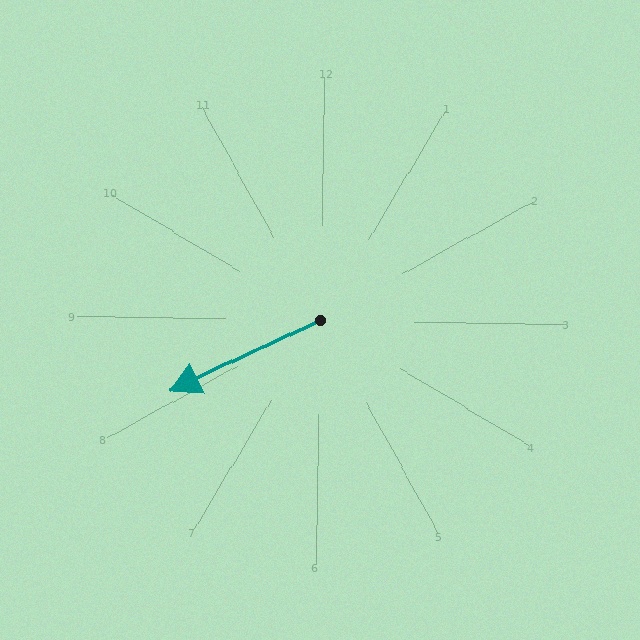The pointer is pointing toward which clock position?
Roughly 8 o'clock.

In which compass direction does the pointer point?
Southwest.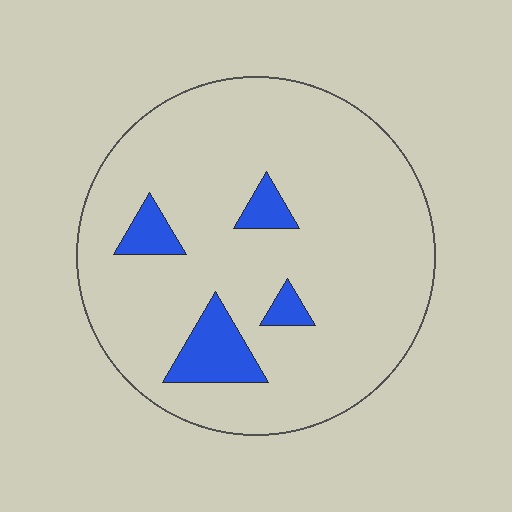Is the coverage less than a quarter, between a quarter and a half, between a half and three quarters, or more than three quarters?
Less than a quarter.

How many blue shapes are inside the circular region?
4.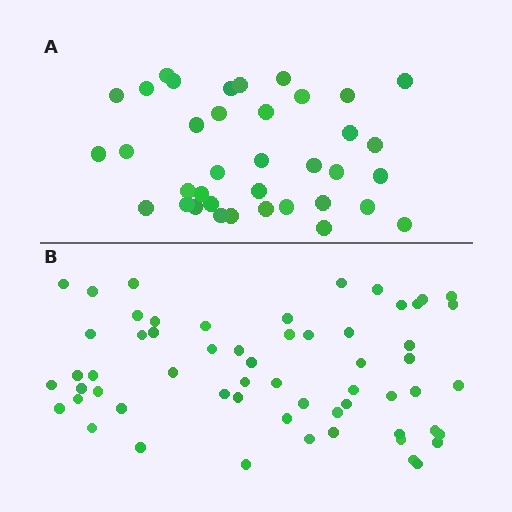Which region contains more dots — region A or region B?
Region B (the bottom region) has more dots.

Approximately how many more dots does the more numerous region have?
Region B has approximately 20 more dots than region A.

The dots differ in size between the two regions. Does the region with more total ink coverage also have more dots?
No. Region A has more total ink coverage because its dots are larger, but region B actually contains more individual dots. Total area can be misleading — the number of items is what matters here.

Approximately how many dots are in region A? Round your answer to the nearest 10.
About 40 dots. (The exact count is 37, which rounds to 40.)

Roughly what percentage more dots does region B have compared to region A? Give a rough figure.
About 60% more.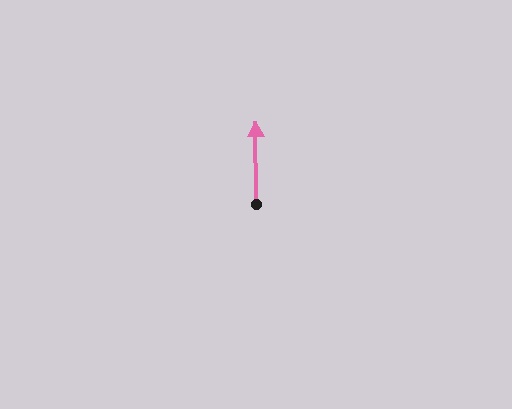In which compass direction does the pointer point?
North.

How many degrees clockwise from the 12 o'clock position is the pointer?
Approximately 360 degrees.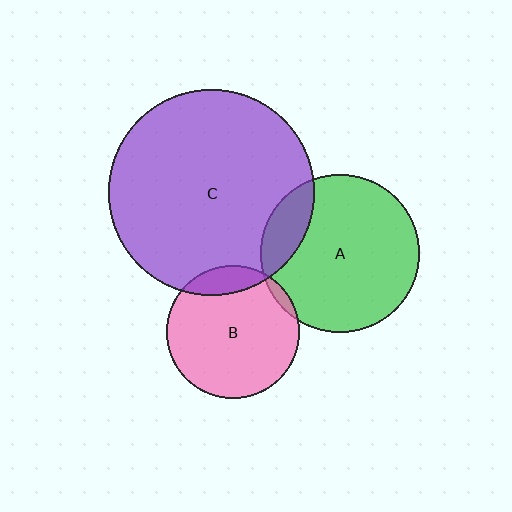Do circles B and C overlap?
Yes.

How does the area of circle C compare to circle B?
Approximately 2.4 times.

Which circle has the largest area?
Circle C (purple).